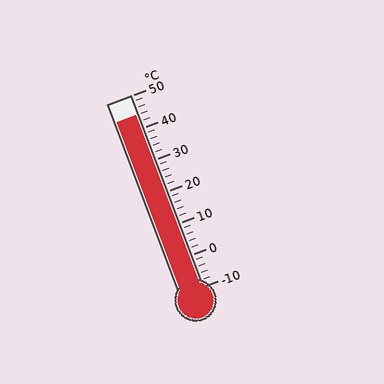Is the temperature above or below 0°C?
The temperature is above 0°C.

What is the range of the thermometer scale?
The thermometer scale ranges from -10°C to 50°C.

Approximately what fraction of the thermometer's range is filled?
The thermometer is filled to approximately 90% of its range.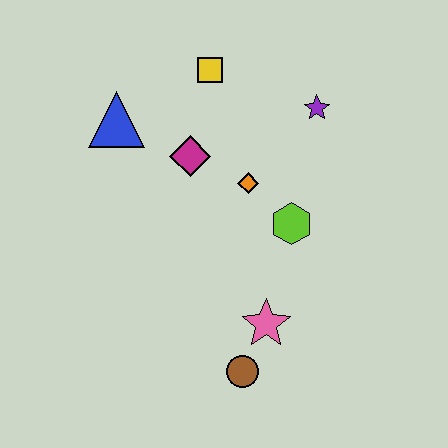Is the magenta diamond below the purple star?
Yes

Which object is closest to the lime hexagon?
The orange diamond is closest to the lime hexagon.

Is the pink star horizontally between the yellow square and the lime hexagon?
Yes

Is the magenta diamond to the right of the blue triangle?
Yes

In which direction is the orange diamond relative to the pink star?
The orange diamond is above the pink star.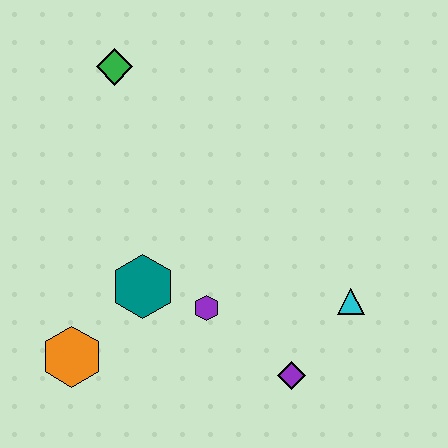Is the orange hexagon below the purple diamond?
No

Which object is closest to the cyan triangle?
The purple diamond is closest to the cyan triangle.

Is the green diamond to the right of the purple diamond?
No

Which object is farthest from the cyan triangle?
The green diamond is farthest from the cyan triangle.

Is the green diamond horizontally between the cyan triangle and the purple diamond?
No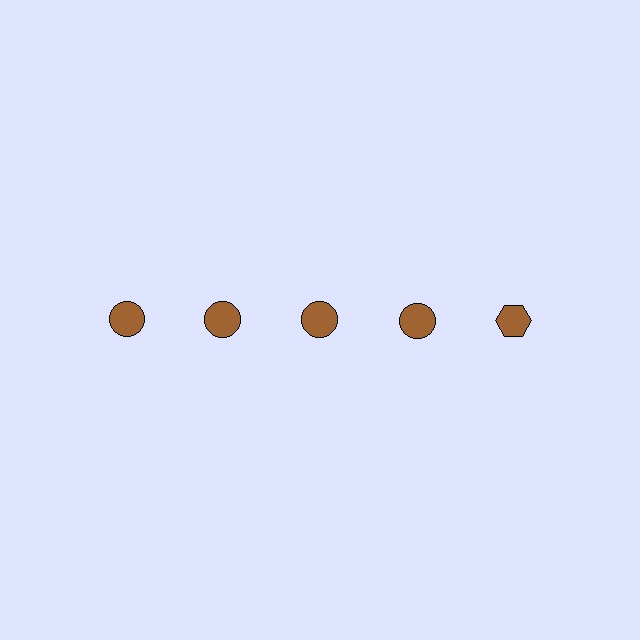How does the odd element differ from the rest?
It has a different shape: hexagon instead of circle.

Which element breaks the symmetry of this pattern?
The brown hexagon in the top row, rightmost column breaks the symmetry. All other shapes are brown circles.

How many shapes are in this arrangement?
There are 5 shapes arranged in a grid pattern.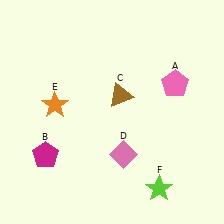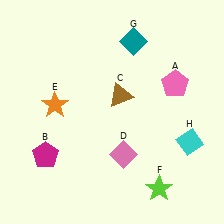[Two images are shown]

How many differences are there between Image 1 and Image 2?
There are 2 differences between the two images.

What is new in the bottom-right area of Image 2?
A cyan diamond (H) was added in the bottom-right area of Image 2.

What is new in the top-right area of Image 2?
A teal diamond (G) was added in the top-right area of Image 2.